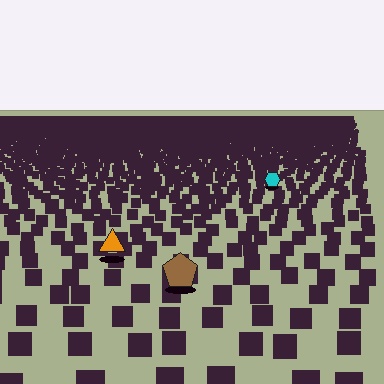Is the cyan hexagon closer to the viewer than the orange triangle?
No. The orange triangle is closer — you can tell from the texture gradient: the ground texture is coarser near it.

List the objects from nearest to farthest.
From nearest to farthest: the brown pentagon, the orange triangle, the cyan hexagon.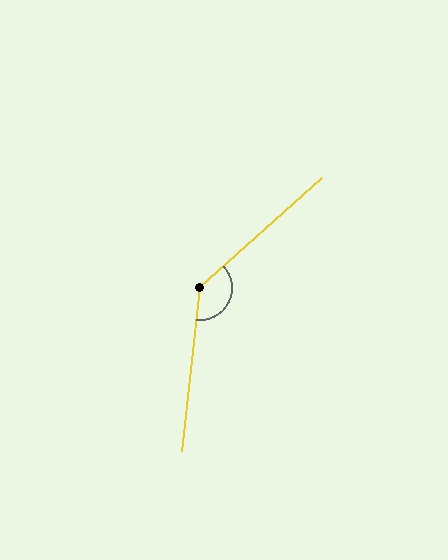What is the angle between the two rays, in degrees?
Approximately 139 degrees.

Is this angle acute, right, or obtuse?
It is obtuse.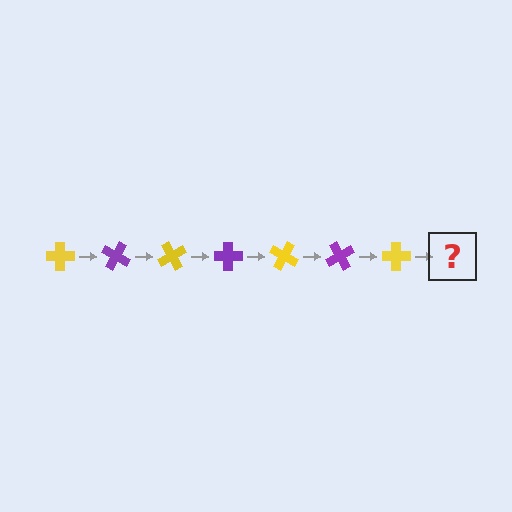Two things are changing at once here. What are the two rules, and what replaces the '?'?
The two rules are that it rotates 30 degrees each step and the color cycles through yellow and purple. The '?' should be a purple cross, rotated 210 degrees from the start.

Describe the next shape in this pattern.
It should be a purple cross, rotated 210 degrees from the start.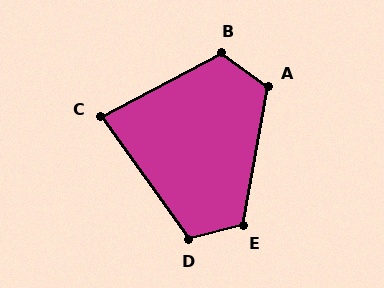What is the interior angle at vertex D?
Approximately 110 degrees (obtuse).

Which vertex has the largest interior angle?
B, at approximately 117 degrees.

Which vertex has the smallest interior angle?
C, at approximately 82 degrees.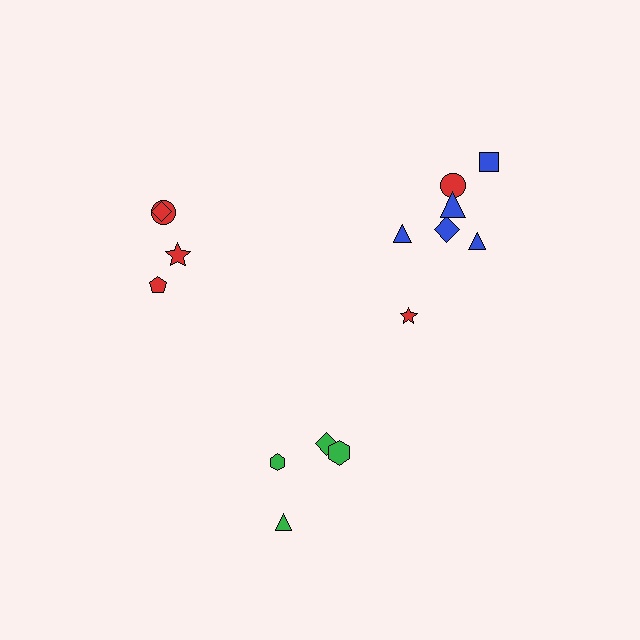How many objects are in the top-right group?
There are 7 objects.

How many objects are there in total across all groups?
There are 15 objects.